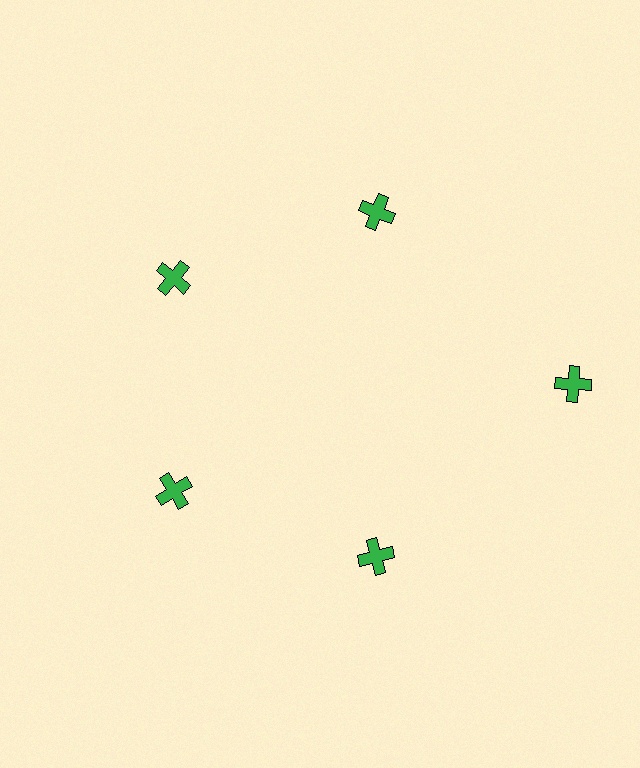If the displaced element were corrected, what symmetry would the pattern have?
It would have 5-fold rotational symmetry — the pattern would map onto itself every 72 degrees.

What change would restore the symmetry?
The symmetry would be restored by moving it inward, back onto the ring so that all 5 crosses sit at equal angles and equal distance from the center.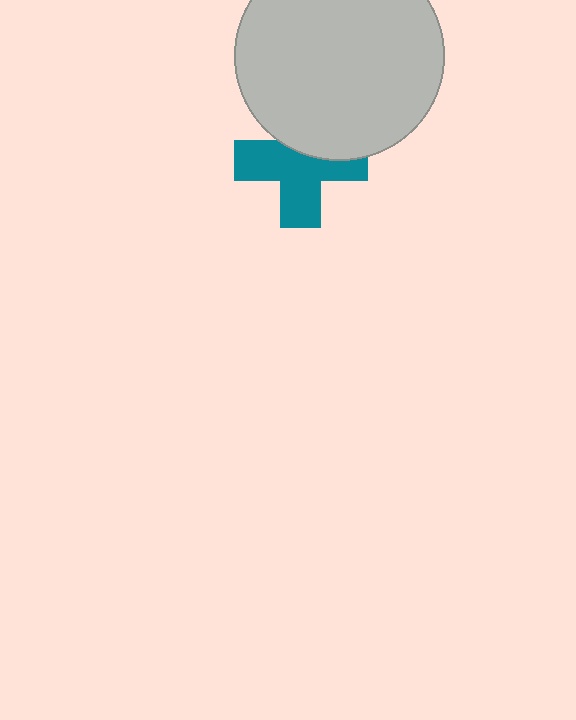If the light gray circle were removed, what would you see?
You would see the complete teal cross.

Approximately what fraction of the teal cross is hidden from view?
Roughly 36% of the teal cross is hidden behind the light gray circle.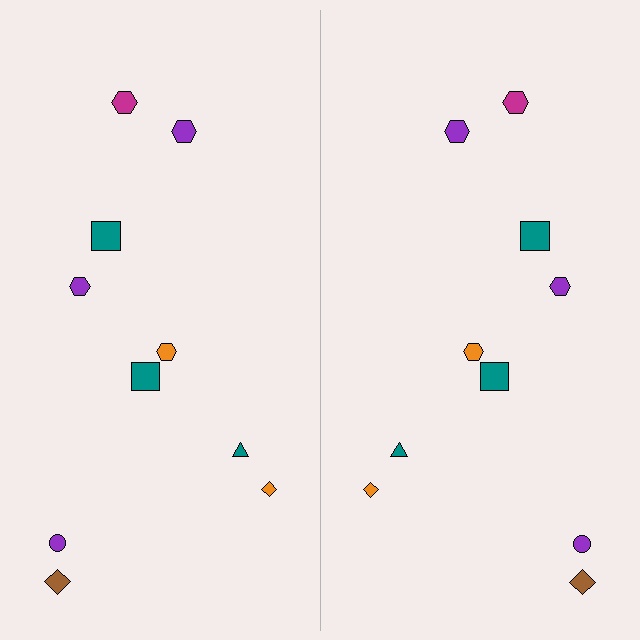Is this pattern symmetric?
Yes, this pattern has bilateral (reflection) symmetry.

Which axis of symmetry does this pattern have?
The pattern has a vertical axis of symmetry running through the center of the image.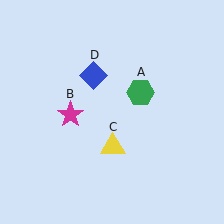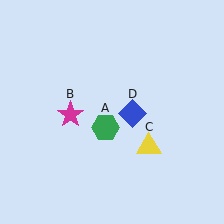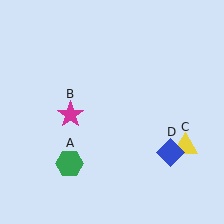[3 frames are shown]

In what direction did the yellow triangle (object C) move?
The yellow triangle (object C) moved right.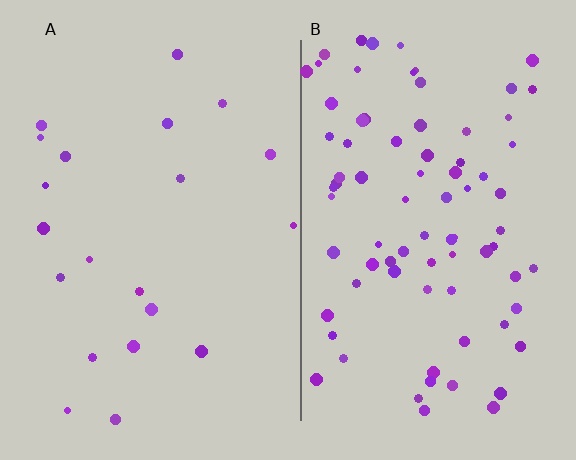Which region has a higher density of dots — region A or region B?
B (the right).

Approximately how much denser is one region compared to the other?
Approximately 3.9× — region B over region A.